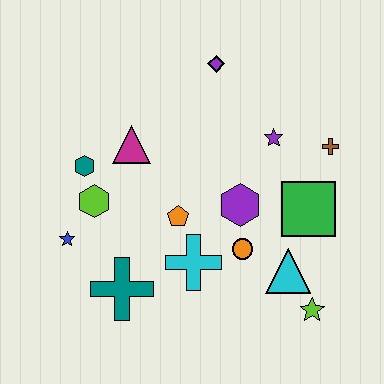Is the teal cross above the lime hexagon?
No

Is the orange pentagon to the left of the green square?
Yes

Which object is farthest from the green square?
The blue star is farthest from the green square.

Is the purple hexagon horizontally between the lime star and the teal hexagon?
Yes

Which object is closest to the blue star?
The lime hexagon is closest to the blue star.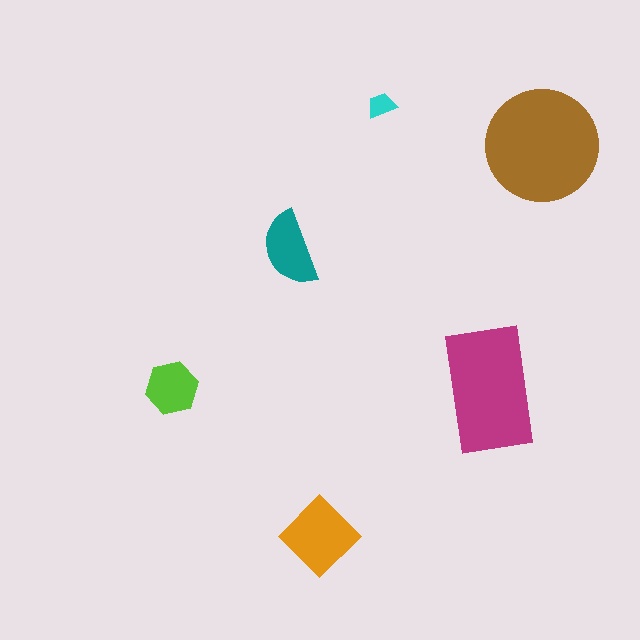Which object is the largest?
The brown circle.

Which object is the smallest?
The cyan trapezoid.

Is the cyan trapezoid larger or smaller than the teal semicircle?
Smaller.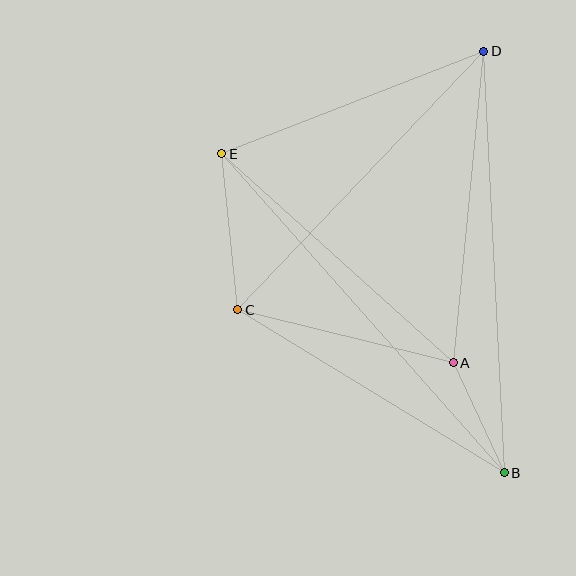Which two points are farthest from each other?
Points B and E are farthest from each other.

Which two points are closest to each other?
Points A and B are closest to each other.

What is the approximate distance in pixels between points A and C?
The distance between A and C is approximately 222 pixels.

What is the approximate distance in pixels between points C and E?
The distance between C and E is approximately 157 pixels.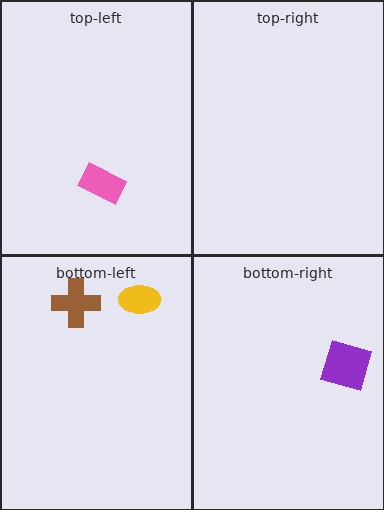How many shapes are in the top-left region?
1.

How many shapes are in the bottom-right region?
1.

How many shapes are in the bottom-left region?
2.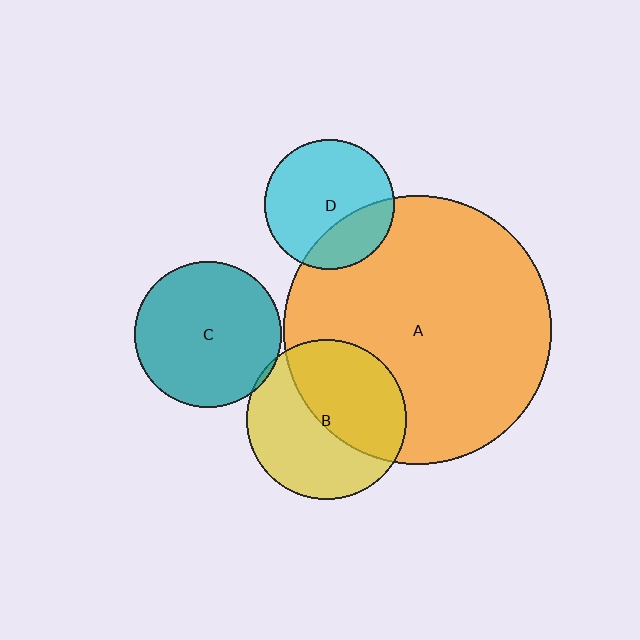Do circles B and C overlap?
Yes.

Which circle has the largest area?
Circle A (orange).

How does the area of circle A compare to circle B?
Approximately 2.8 times.